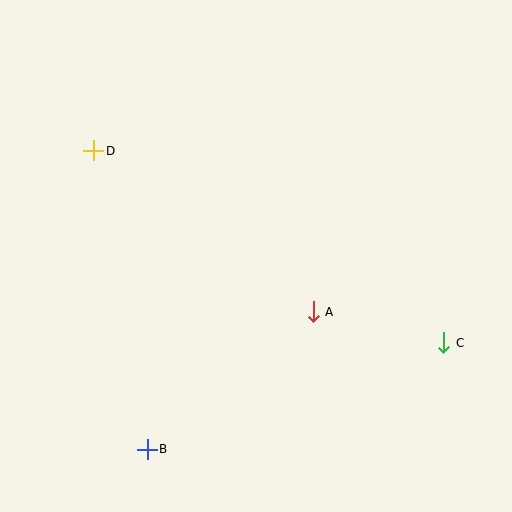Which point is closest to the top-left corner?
Point D is closest to the top-left corner.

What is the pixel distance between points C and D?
The distance between C and D is 399 pixels.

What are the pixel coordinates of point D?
Point D is at (94, 151).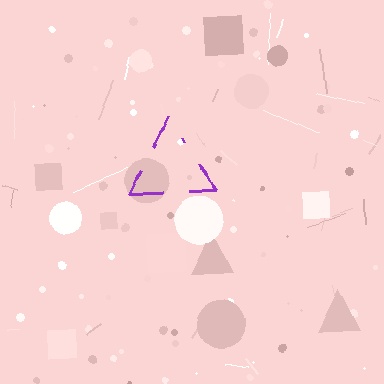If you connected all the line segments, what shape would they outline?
They would outline a triangle.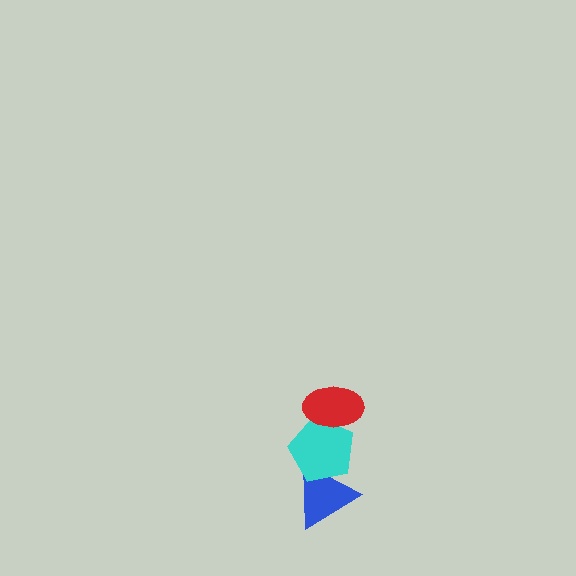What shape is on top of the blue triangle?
The cyan pentagon is on top of the blue triangle.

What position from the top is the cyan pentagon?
The cyan pentagon is 2nd from the top.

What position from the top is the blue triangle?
The blue triangle is 3rd from the top.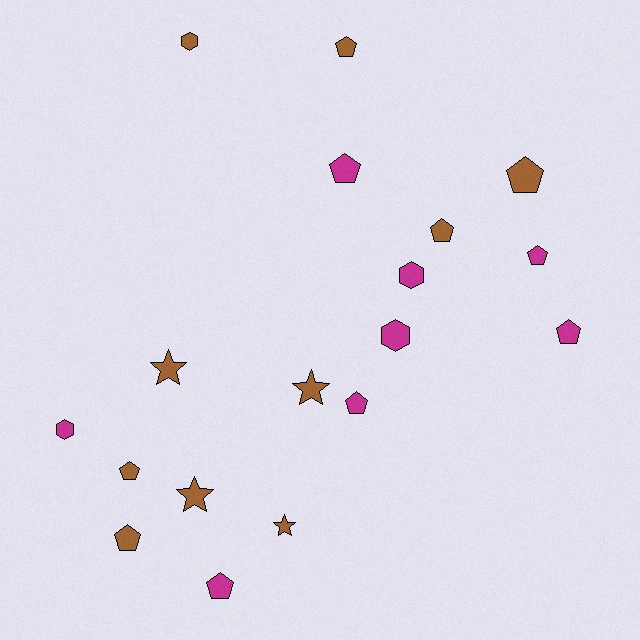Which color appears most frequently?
Brown, with 10 objects.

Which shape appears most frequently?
Pentagon, with 10 objects.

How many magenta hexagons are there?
There are 3 magenta hexagons.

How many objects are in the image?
There are 18 objects.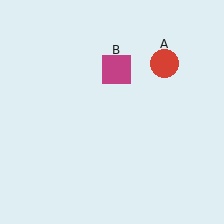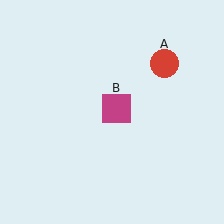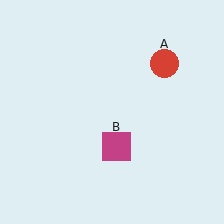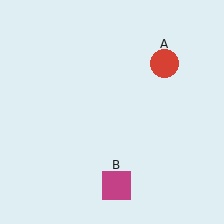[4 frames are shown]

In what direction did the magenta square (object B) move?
The magenta square (object B) moved down.